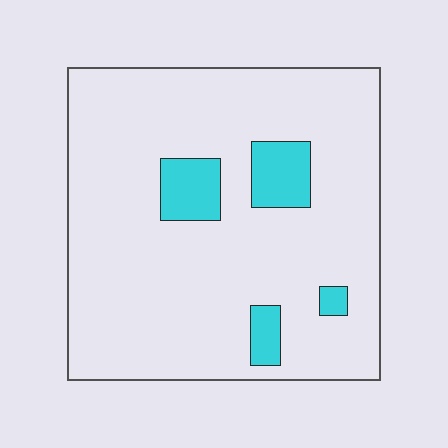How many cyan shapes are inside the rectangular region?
4.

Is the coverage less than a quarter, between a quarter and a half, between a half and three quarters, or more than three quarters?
Less than a quarter.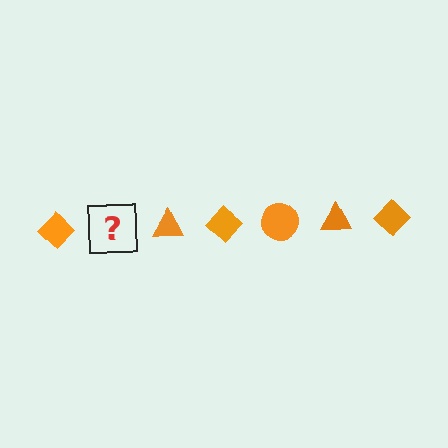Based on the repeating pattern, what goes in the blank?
The blank should be an orange circle.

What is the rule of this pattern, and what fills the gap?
The rule is that the pattern cycles through diamond, circle, triangle shapes in orange. The gap should be filled with an orange circle.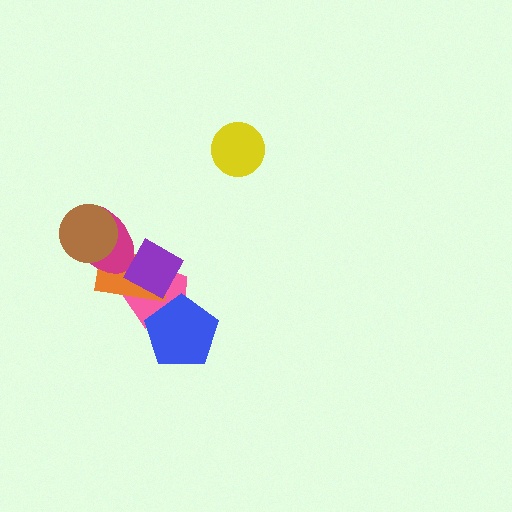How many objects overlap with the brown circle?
1 object overlaps with the brown circle.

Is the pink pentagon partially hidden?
Yes, it is partially covered by another shape.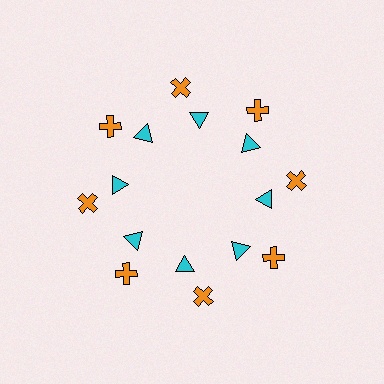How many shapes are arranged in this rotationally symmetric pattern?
There are 16 shapes, arranged in 8 groups of 2.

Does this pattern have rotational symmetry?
Yes, this pattern has 8-fold rotational symmetry. It looks the same after rotating 45 degrees around the center.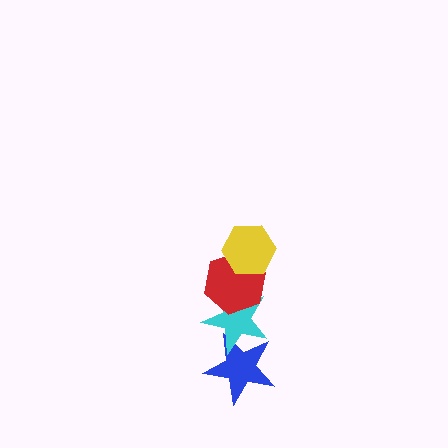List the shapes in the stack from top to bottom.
From top to bottom: the yellow hexagon, the red hexagon, the cyan star, the blue star.